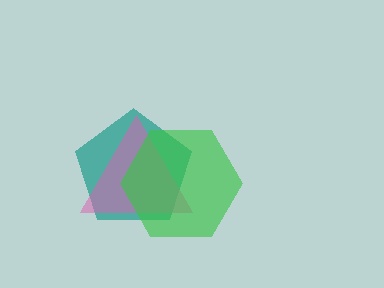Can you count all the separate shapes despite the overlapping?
Yes, there are 3 separate shapes.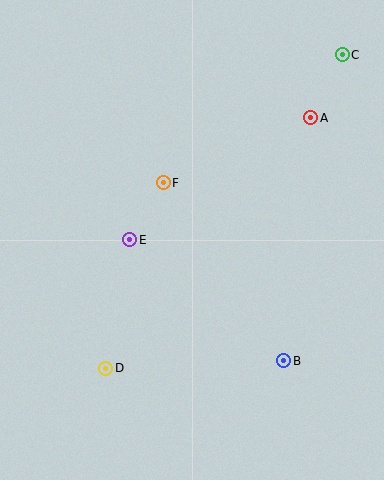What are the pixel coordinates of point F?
Point F is at (163, 183).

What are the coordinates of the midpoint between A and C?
The midpoint between A and C is at (326, 86).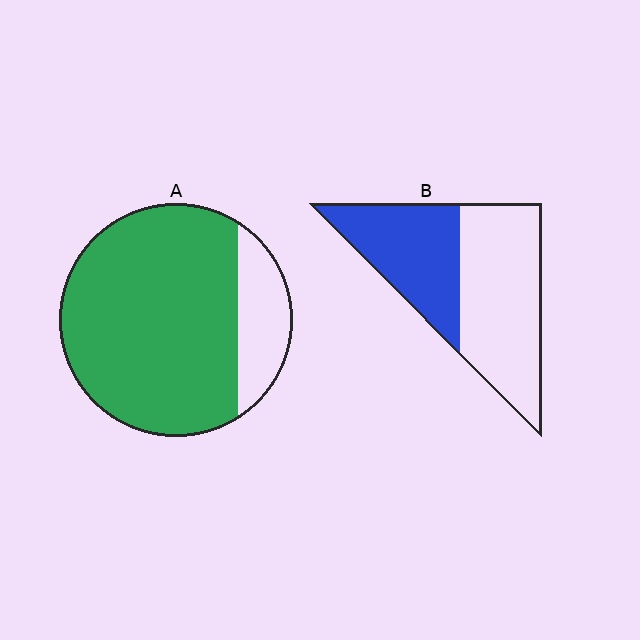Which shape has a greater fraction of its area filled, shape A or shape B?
Shape A.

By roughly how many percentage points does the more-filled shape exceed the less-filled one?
By roughly 40 percentage points (A over B).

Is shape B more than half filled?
No.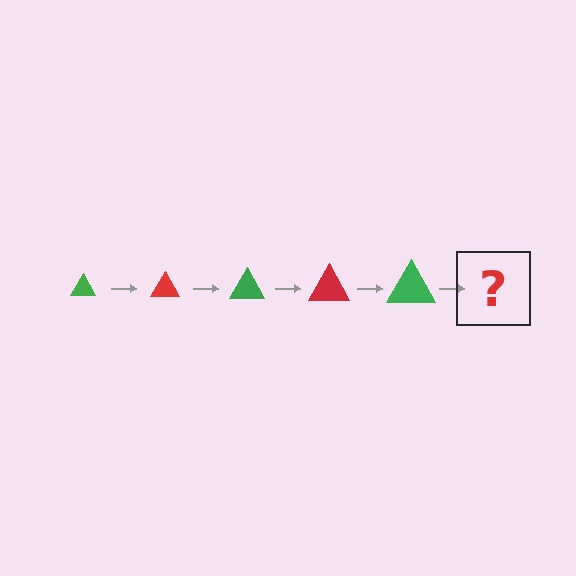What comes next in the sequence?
The next element should be a red triangle, larger than the previous one.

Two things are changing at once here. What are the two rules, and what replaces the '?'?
The two rules are that the triangle grows larger each step and the color cycles through green and red. The '?' should be a red triangle, larger than the previous one.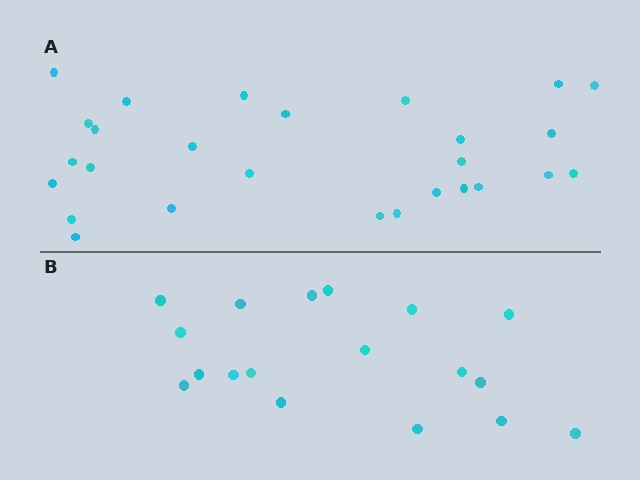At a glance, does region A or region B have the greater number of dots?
Region A (the top region) has more dots.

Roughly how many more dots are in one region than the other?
Region A has roughly 8 or so more dots than region B.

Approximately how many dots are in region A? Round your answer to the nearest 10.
About 30 dots. (The exact count is 27, which rounds to 30.)